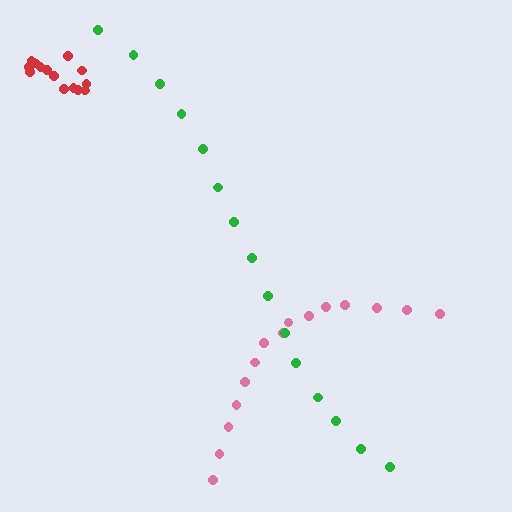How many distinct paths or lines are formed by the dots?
There are 3 distinct paths.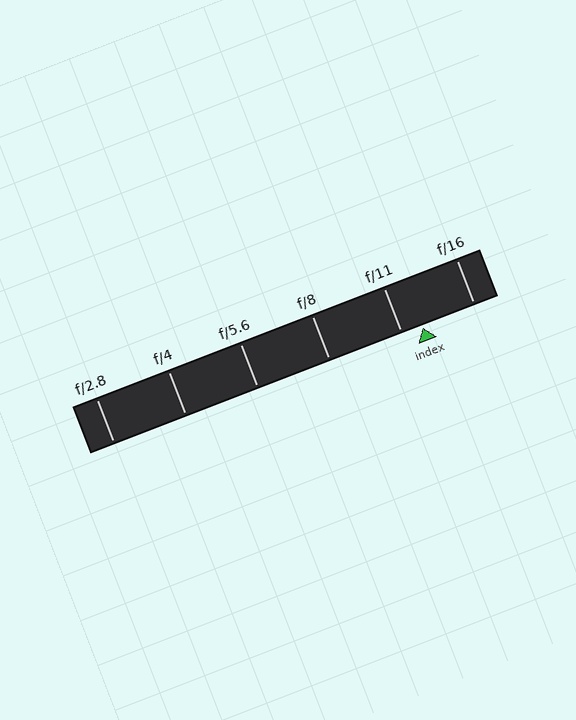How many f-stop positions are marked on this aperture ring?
There are 6 f-stop positions marked.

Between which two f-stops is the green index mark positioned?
The index mark is between f/11 and f/16.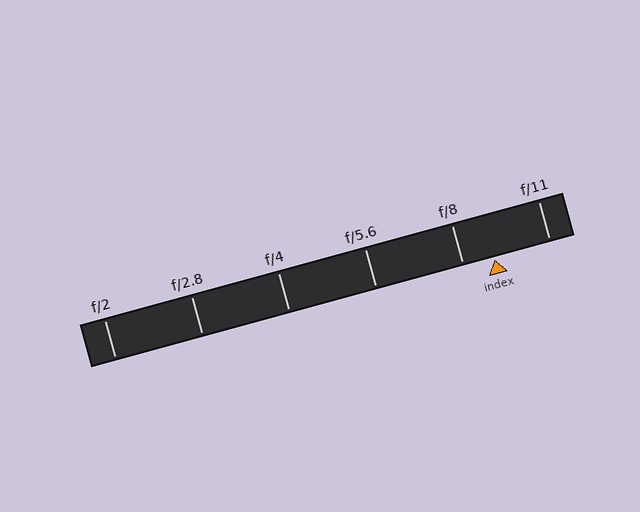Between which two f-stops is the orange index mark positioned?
The index mark is between f/8 and f/11.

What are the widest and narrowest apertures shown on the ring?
The widest aperture shown is f/2 and the narrowest is f/11.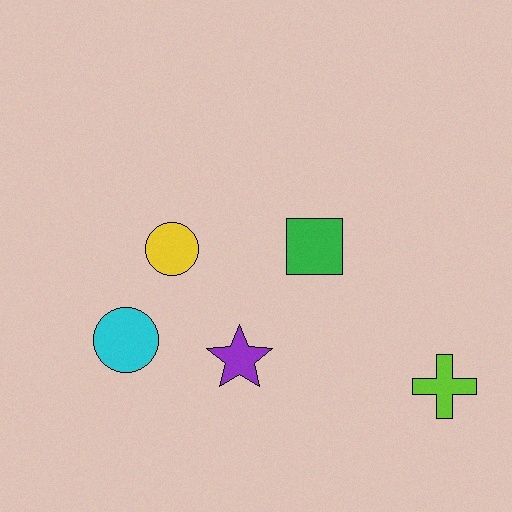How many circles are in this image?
There are 2 circles.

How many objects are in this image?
There are 5 objects.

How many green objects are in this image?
There is 1 green object.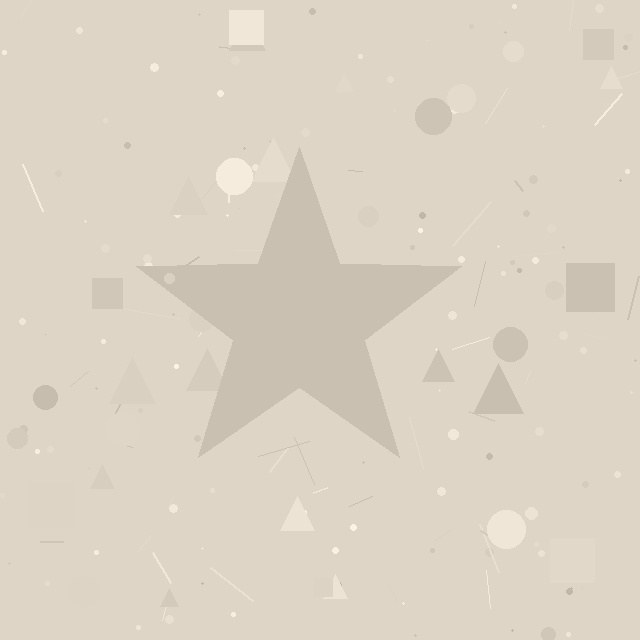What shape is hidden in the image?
A star is hidden in the image.